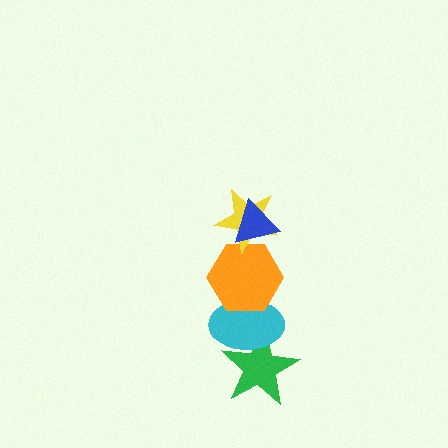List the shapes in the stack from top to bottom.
From top to bottom: the blue triangle, the yellow star, the orange hexagon, the cyan ellipse, the green star.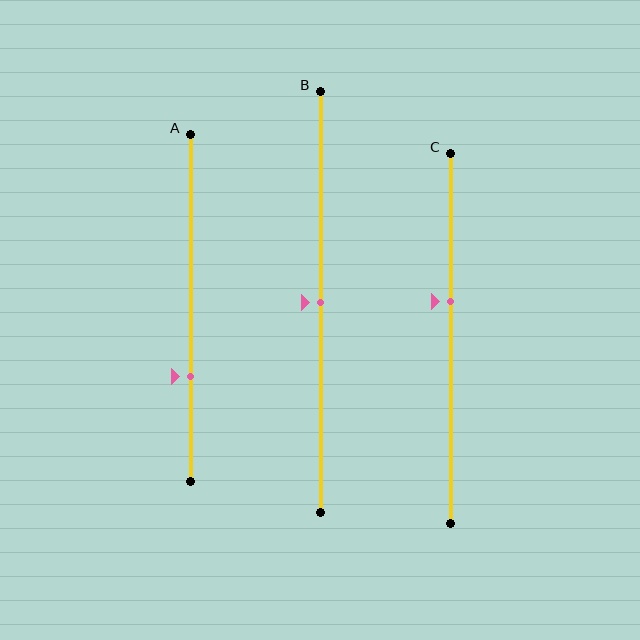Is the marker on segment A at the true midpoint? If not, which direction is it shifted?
No, the marker on segment A is shifted downward by about 20% of the segment length.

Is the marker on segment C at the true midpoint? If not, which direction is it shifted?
No, the marker on segment C is shifted upward by about 10% of the segment length.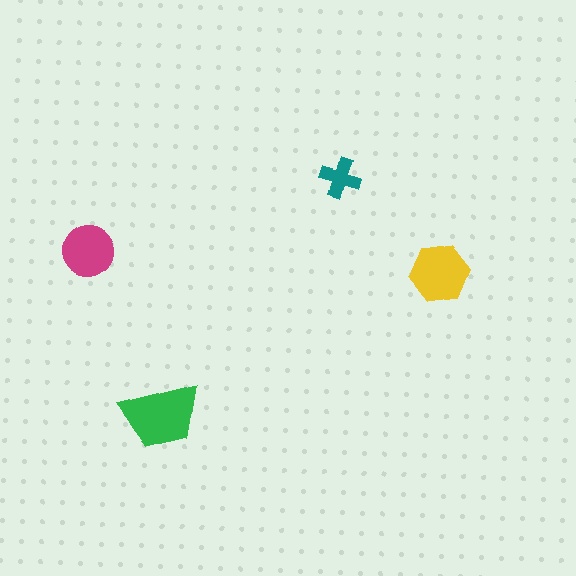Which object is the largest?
The green trapezoid.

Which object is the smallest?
The teal cross.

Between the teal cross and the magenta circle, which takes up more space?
The magenta circle.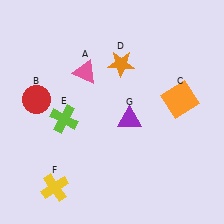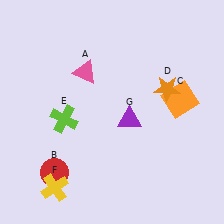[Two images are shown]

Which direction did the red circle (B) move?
The red circle (B) moved down.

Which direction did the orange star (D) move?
The orange star (D) moved right.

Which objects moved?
The objects that moved are: the red circle (B), the orange star (D).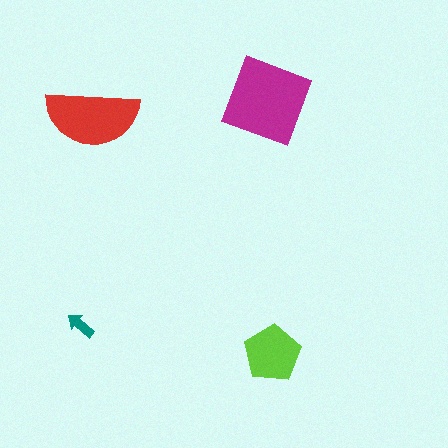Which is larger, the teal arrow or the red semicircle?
The red semicircle.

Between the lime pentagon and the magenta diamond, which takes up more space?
The magenta diamond.